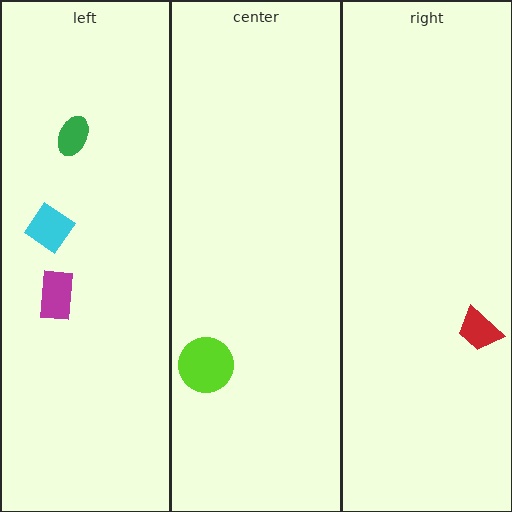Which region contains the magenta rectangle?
The left region.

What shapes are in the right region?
The red trapezoid.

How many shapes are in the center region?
1.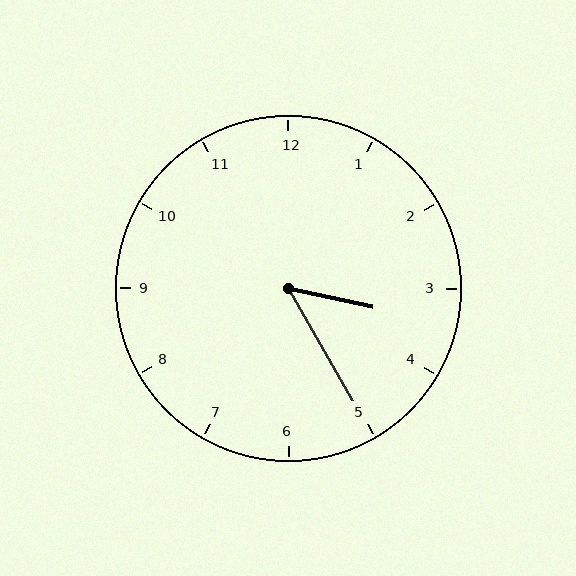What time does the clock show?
3:25.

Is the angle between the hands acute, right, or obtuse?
It is acute.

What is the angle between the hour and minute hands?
Approximately 48 degrees.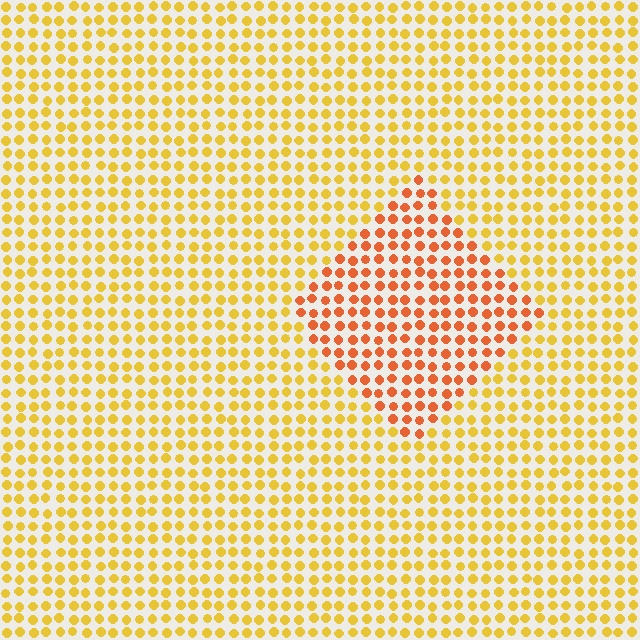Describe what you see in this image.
The image is filled with small yellow elements in a uniform arrangement. A diamond-shaped region is visible where the elements are tinted to a slightly different hue, forming a subtle color boundary.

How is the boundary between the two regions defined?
The boundary is defined purely by a slight shift in hue (about 33 degrees). Spacing, size, and orientation are identical on both sides.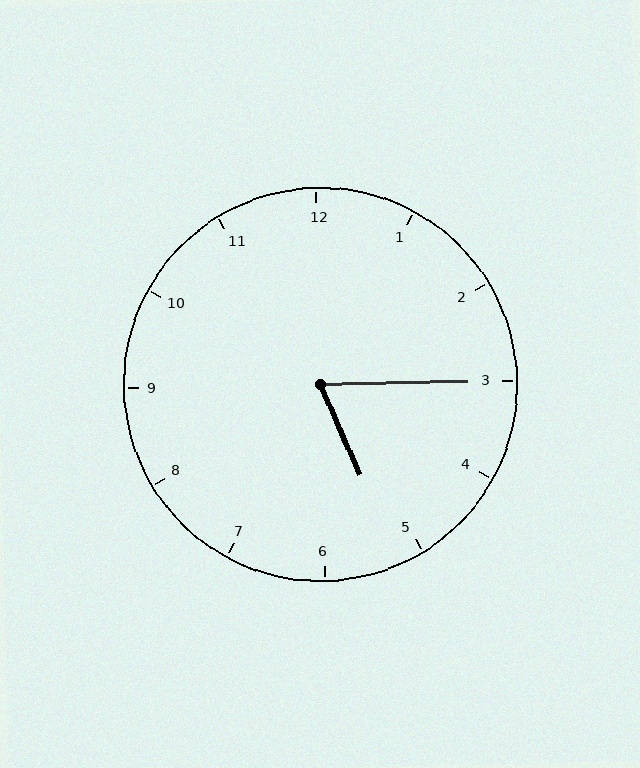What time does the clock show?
5:15.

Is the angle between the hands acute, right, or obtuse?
It is acute.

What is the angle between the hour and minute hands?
Approximately 68 degrees.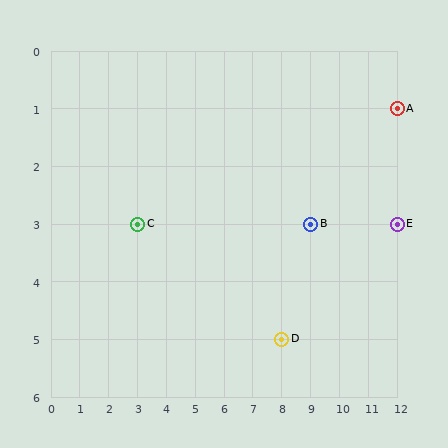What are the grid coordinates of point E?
Point E is at grid coordinates (12, 3).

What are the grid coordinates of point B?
Point B is at grid coordinates (9, 3).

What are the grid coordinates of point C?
Point C is at grid coordinates (3, 3).